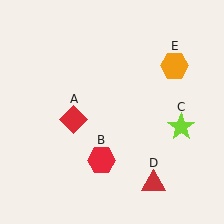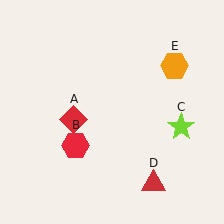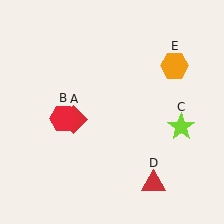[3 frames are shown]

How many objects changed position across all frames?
1 object changed position: red hexagon (object B).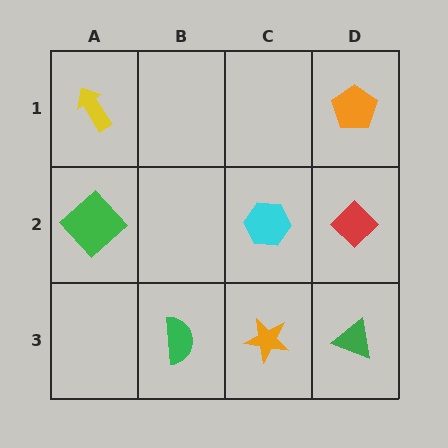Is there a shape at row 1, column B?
No, that cell is empty.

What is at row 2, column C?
A cyan hexagon.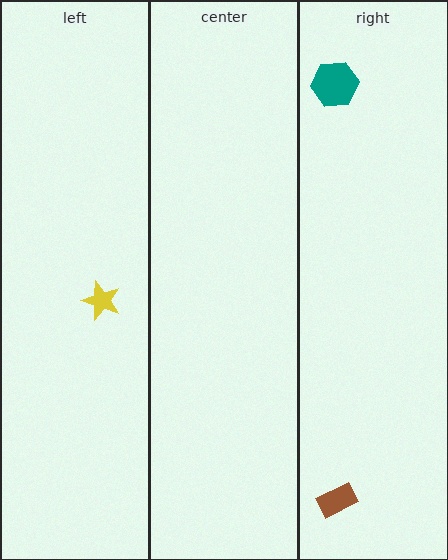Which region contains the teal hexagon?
The right region.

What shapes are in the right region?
The teal hexagon, the brown rectangle.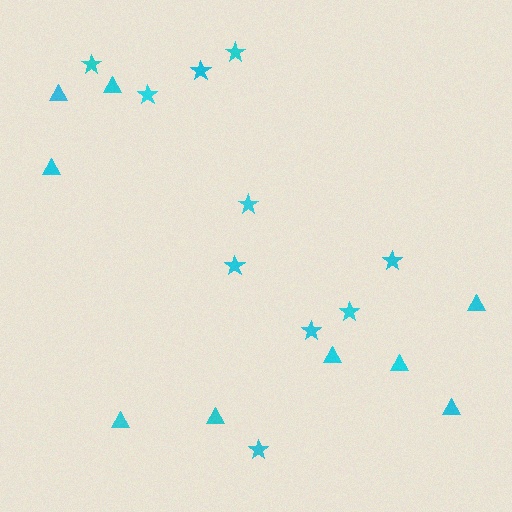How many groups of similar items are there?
There are 2 groups: one group of triangles (9) and one group of stars (10).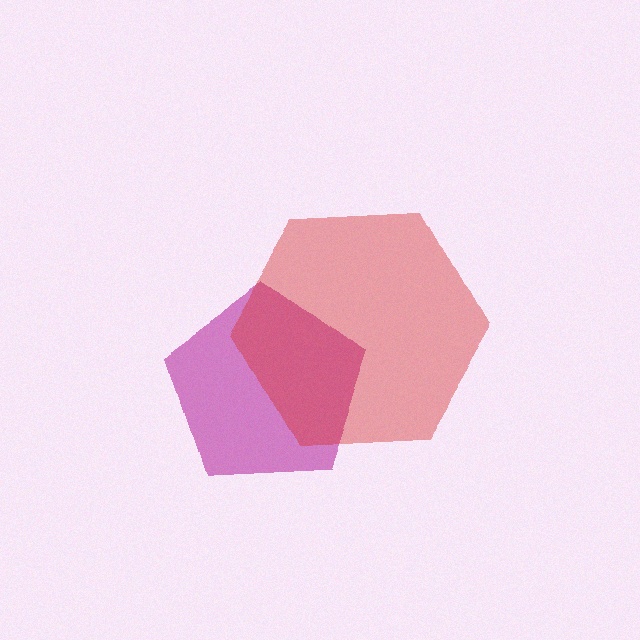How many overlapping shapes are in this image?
There are 2 overlapping shapes in the image.